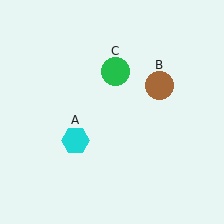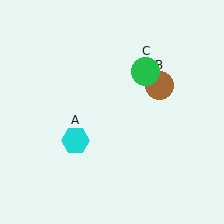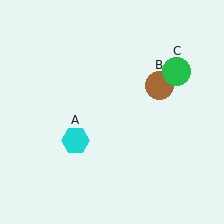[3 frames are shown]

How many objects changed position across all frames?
1 object changed position: green circle (object C).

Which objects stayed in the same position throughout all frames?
Cyan hexagon (object A) and brown circle (object B) remained stationary.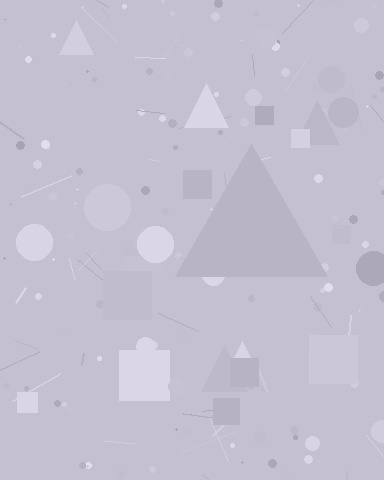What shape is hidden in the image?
A triangle is hidden in the image.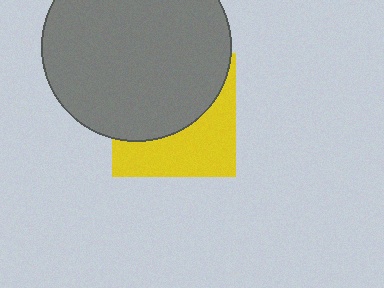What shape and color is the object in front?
The object in front is a gray circle.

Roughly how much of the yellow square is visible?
A small part of it is visible (roughly 44%).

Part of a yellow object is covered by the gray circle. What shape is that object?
It is a square.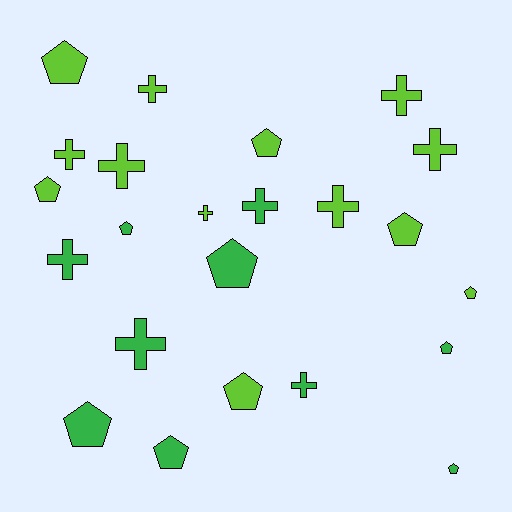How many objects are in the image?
There are 23 objects.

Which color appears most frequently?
Lime, with 13 objects.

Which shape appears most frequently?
Pentagon, with 12 objects.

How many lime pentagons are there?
There are 6 lime pentagons.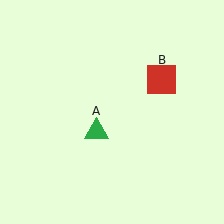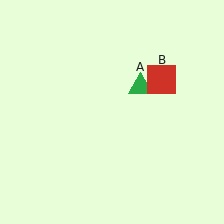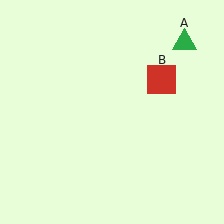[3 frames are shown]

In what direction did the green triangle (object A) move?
The green triangle (object A) moved up and to the right.